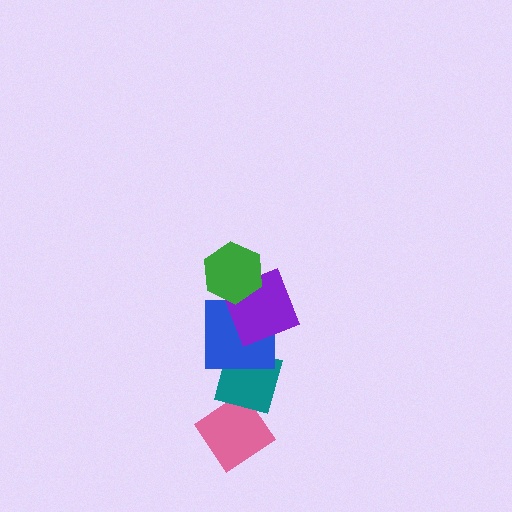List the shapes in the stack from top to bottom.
From top to bottom: the green hexagon, the purple square, the blue square, the teal square, the pink diamond.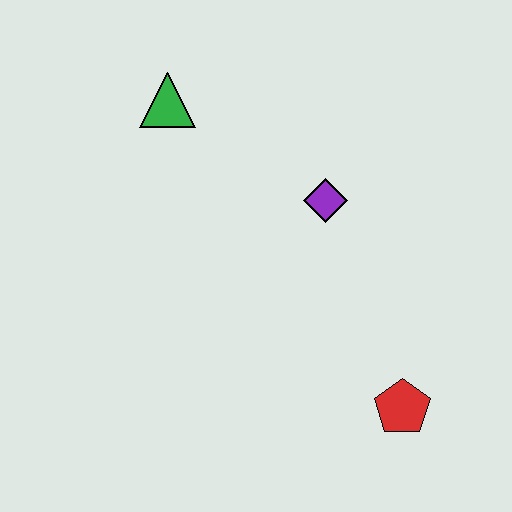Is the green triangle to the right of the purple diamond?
No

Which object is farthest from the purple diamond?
The red pentagon is farthest from the purple diamond.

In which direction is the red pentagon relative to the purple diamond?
The red pentagon is below the purple diamond.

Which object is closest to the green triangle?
The purple diamond is closest to the green triangle.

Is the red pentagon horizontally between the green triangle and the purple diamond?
No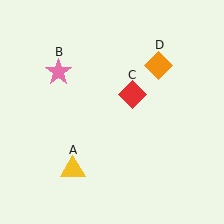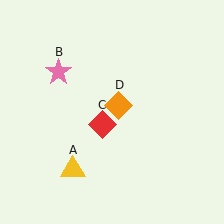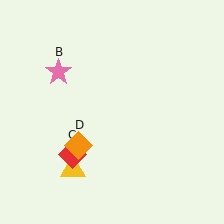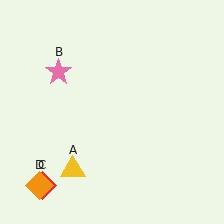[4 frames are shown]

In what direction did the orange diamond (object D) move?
The orange diamond (object D) moved down and to the left.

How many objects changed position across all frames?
2 objects changed position: red diamond (object C), orange diamond (object D).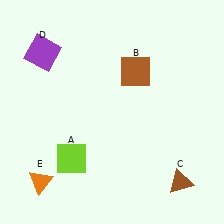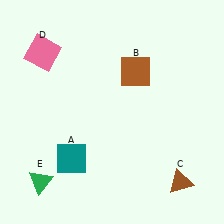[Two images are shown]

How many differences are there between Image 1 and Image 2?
There are 3 differences between the two images.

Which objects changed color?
A changed from lime to teal. D changed from purple to pink. E changed from orange to green.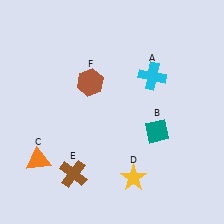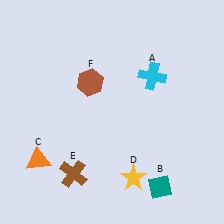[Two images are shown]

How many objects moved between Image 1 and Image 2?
1 object moved between the two images.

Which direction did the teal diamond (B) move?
The teal diamond (B) moved down.